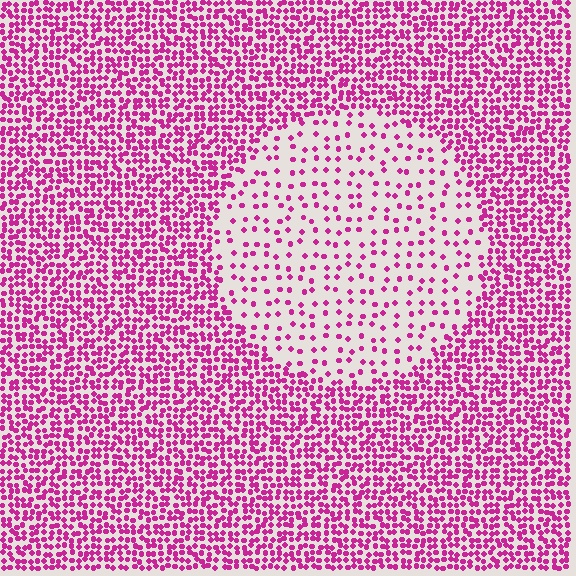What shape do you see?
I see a circle.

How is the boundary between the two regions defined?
The boundary is defined by a change in element density (approximately 3.0x ratio). All elements are the same color, size, and shape.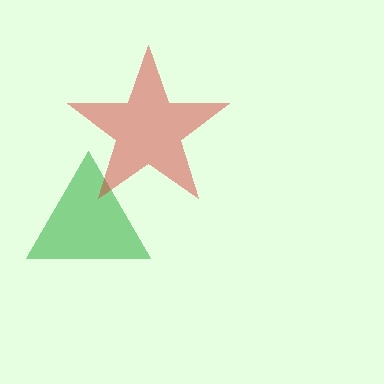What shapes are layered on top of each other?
The layered shapes are: a green triangle, a red star.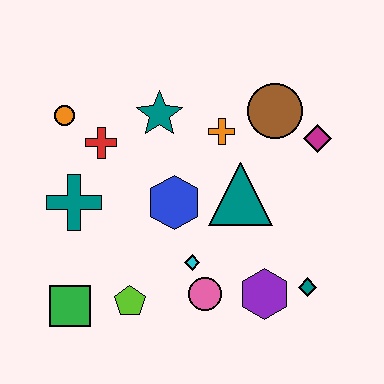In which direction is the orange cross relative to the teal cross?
The orange cross is to the right of the teal cross.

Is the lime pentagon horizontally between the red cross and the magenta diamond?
Yes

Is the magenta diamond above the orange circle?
No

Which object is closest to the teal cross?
The red cross is closest to the teal cross.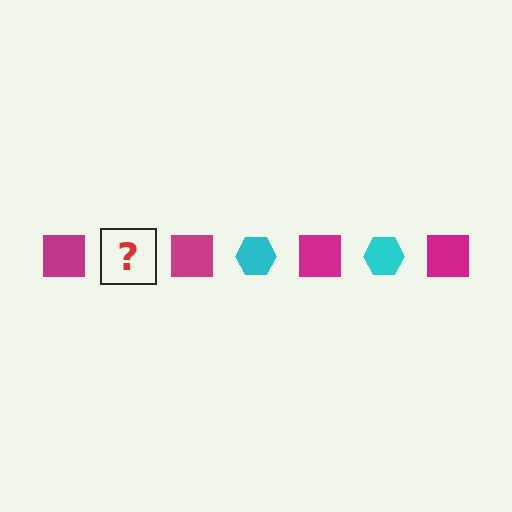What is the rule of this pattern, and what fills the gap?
The rule is that the pattern alternates between magenta square and cyan hexagon. The gap should be filled with a cyan hexagon.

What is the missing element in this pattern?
The missing element is a cyan hexagon.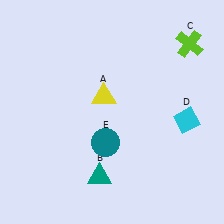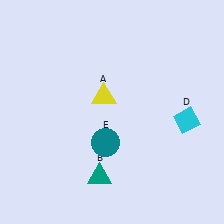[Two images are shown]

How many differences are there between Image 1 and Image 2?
There is 1 difference between the two images.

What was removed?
The lime cross (C) was removed in Image 2.